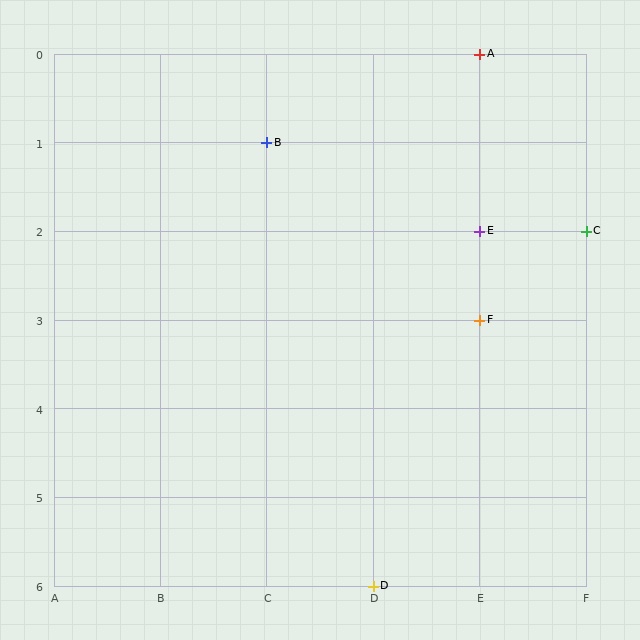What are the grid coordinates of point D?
Point D is at grid coordinates (D, 6).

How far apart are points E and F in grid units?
Points E and F are 1 row apart.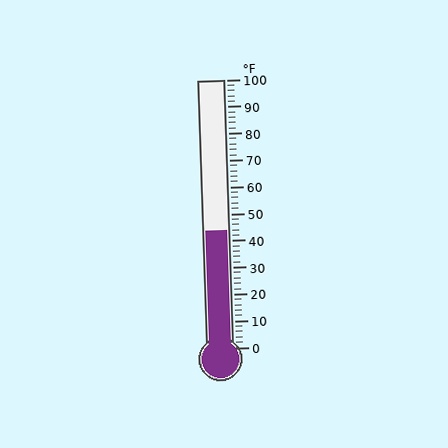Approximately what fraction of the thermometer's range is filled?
The thermometer is filled to approximately 45% of its range.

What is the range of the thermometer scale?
The thermometer scale ranges from 0°F to 100°F.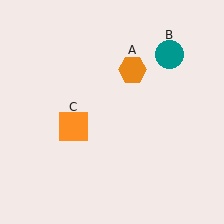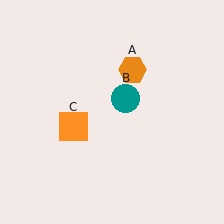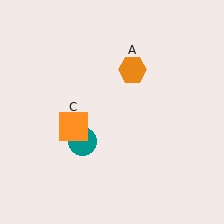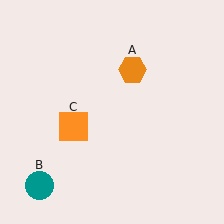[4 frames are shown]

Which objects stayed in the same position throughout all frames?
Orange hexagon (object A) and orange square (object C) remained stationary.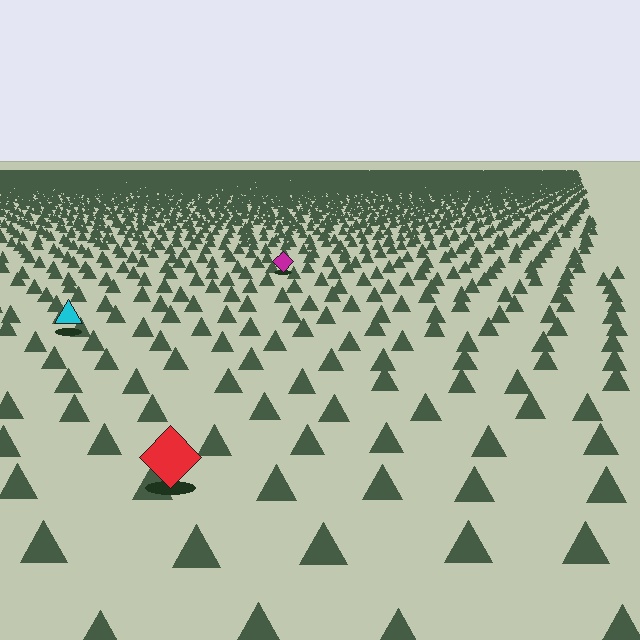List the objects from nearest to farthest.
From nearest to farthest: the red diamond, the cyan triangle, the magenta diamond.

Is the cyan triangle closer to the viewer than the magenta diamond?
Yes. The cyan triangle is closer — you can tell from the texture gradient: the ground texture is coarser near it.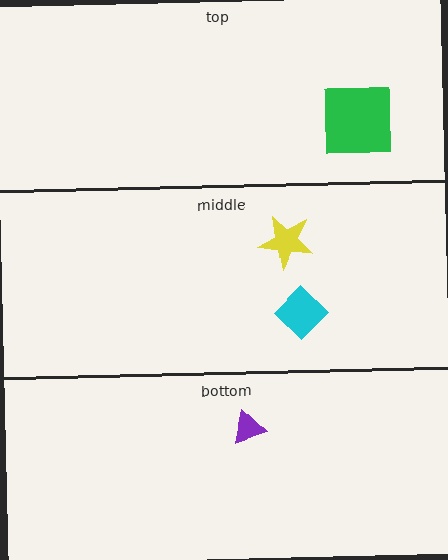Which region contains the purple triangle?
The bottom region.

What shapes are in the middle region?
The yellow star, the cyan diamond.